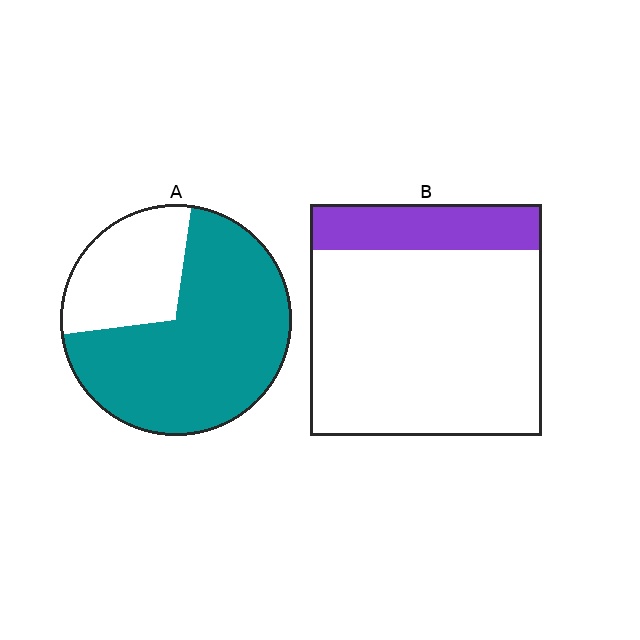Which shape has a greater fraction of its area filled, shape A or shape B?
Shape A.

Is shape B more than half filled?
No.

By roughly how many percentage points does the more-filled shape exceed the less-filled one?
By roughly 50 percentage points (A over B).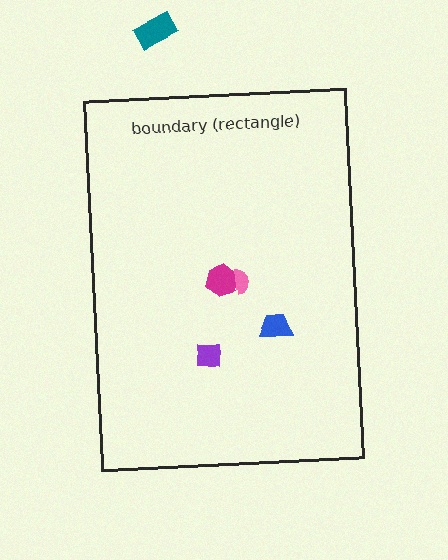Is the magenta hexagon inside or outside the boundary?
Inside.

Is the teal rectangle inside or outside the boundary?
Outside.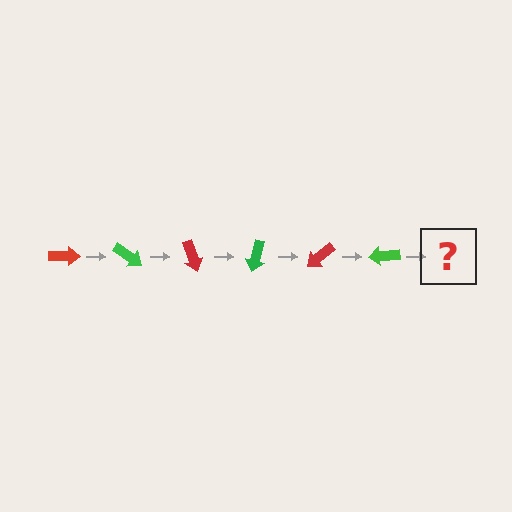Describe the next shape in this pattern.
It should be a red arrow, rotated 210 degrees from the start.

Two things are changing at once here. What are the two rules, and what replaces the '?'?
The two rules are that it rotates 35 degrees each step and the color cycles through red and green. The '?' should be a red arrow, rotated 210 degrees from the start.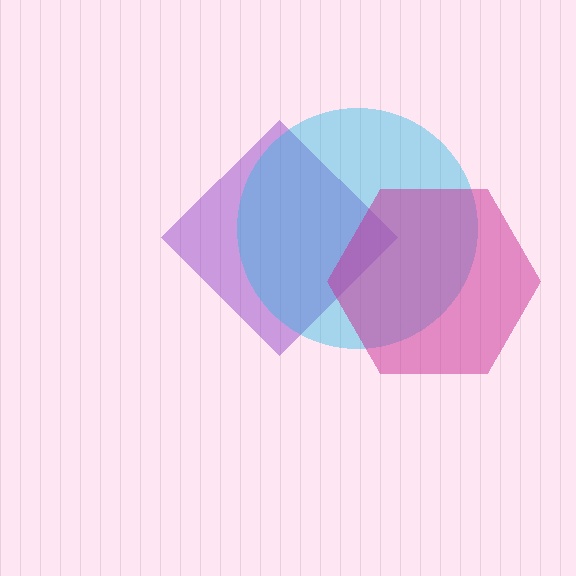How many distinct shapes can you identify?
There are 3 distinct shapes: a purple diamond, a cyan circle, a magenta hexagon.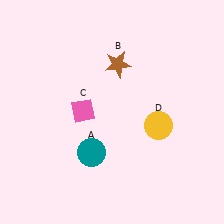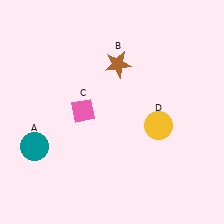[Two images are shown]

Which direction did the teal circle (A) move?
The teal circle (A) moved left.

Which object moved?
The teal circle (A) moved left.